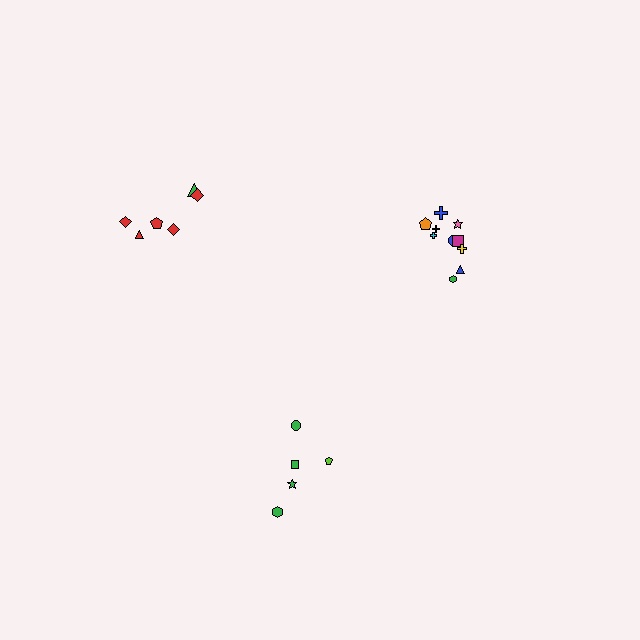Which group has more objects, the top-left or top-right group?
The top-right group.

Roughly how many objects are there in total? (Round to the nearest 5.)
Roughly 20 objects in total.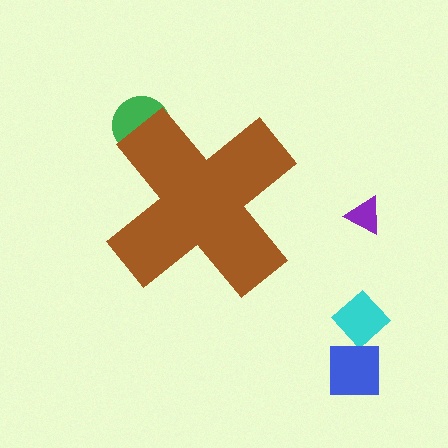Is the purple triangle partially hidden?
No, the purple triangle is fully visible.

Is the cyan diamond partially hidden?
No, the cyan diamond is fully visible.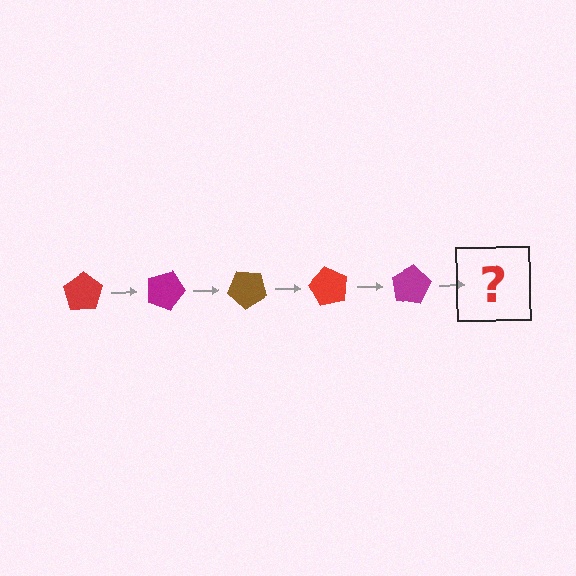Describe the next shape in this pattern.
It should be a brown pentagon, rotated 100 degrees from the start.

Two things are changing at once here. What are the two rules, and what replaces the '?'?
The two rules are that it rotates 20 degrees each step and the color cycles through red, magenta, and brown. The '?' should be a brown pentagon, rotated 100 degrees from the start.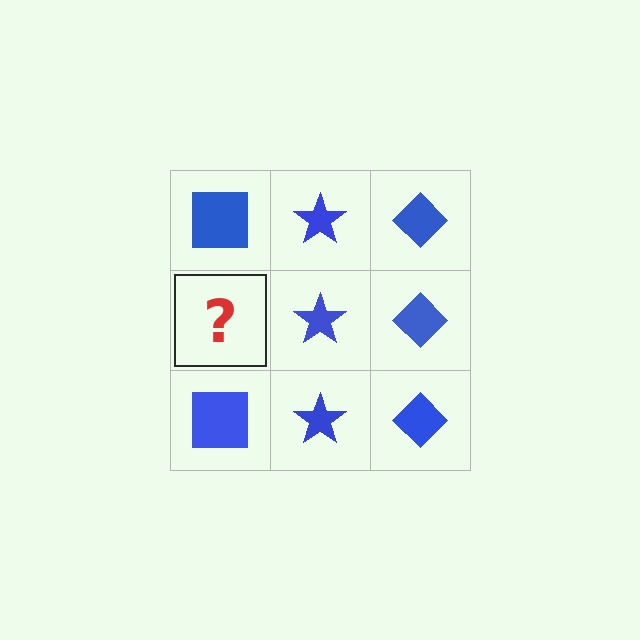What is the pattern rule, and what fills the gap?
The rule is that each column has a consistent shape. The gap should be filled with a blue square.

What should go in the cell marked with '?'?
The missing cell should contain a blue square.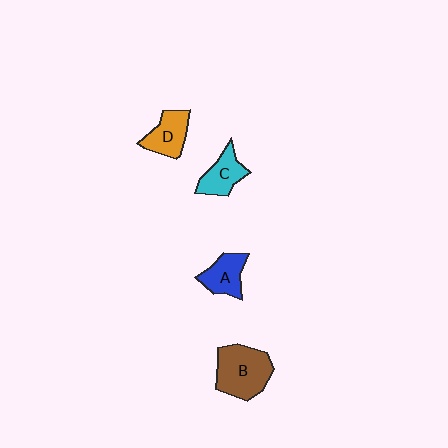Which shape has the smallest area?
Shape A (blue).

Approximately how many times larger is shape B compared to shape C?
Approximately 1.6 times.